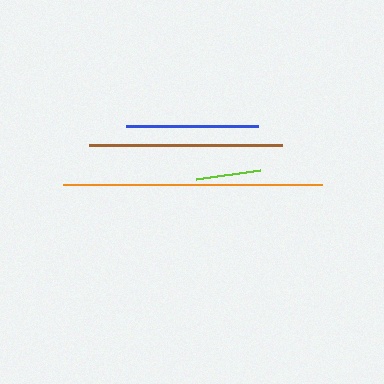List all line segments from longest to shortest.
From longest to shortest: orange, brown, blue, lime.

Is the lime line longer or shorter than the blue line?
The blue line is longer than the lime line.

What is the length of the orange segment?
The orange segment is approximately 259 pixels long.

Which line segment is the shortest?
The lime line is the shortest at approximately 64 pixels.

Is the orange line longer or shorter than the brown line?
The orange line is longer than the brown line.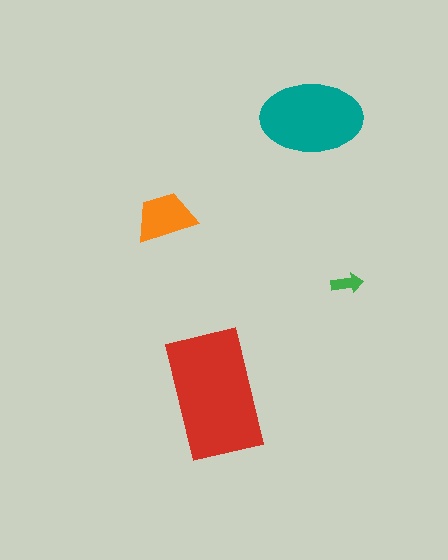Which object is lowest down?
The red rectangle is bottommost.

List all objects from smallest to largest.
The green arrow, the orange trapezoid, the teal ellipse, the red rectangle.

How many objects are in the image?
There are 4 objects in the image.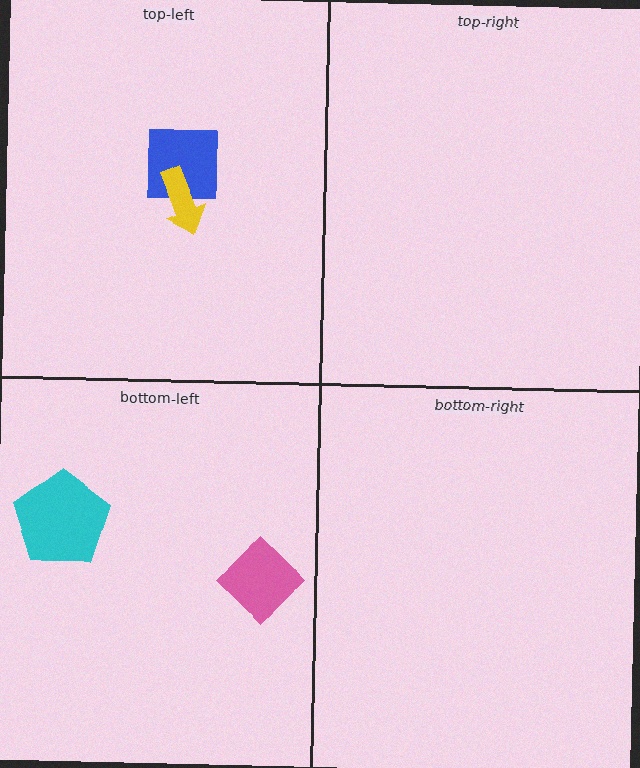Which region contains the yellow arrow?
The top-left region.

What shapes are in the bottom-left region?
The cyan pentagon, the pink diamond.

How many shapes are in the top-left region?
2.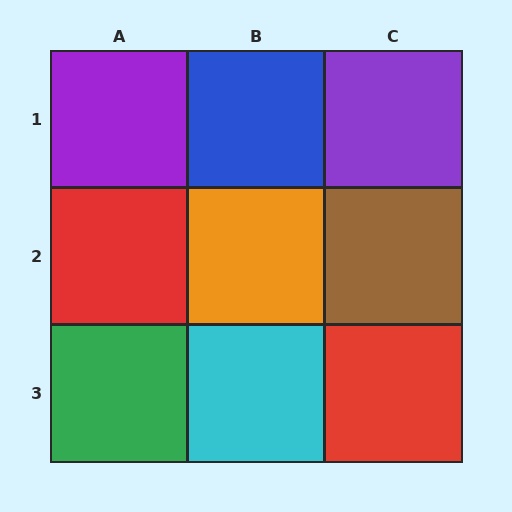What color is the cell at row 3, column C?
Red.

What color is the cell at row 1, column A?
Purple.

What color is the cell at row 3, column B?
Cyan.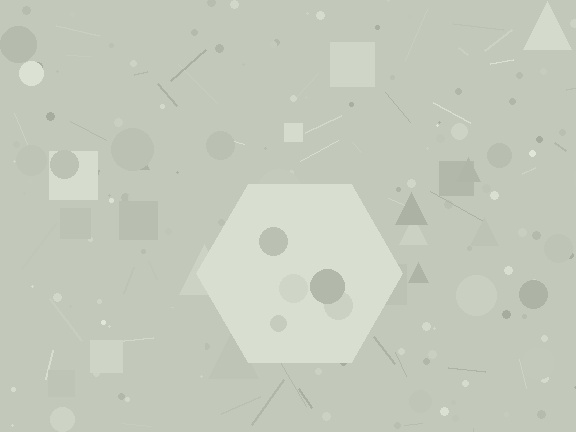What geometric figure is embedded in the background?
A hexagon is embedded in the background.